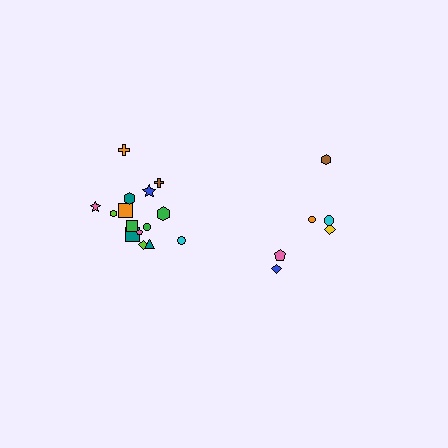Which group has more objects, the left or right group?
The left group.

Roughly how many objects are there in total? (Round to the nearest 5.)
Roughly 20 objects in total.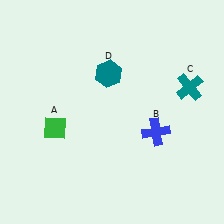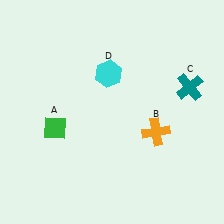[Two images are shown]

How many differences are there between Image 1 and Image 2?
There are 2 differences between the two images.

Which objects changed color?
B changed from blue to orange. D changed from teal to cyan.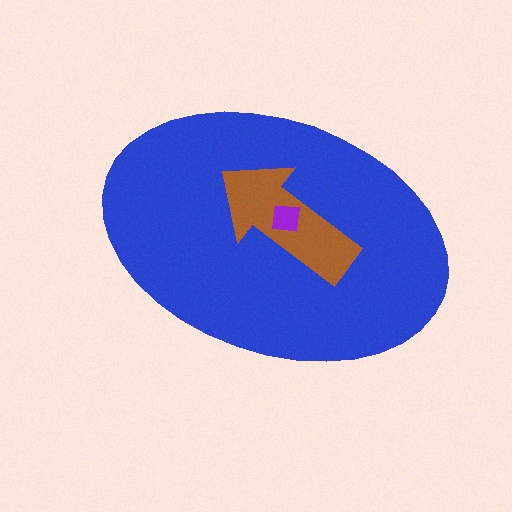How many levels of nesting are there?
3.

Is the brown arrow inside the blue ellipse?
Yes.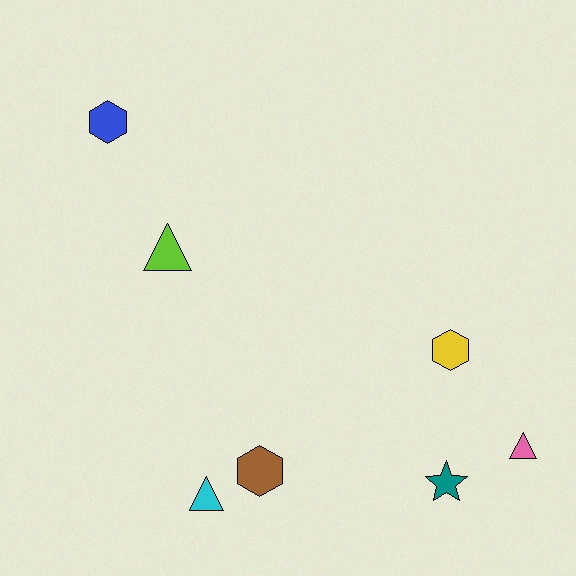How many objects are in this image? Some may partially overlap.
There are 7 objects.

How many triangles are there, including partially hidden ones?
There are 3 triangles.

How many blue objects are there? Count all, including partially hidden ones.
There is 1 blue object.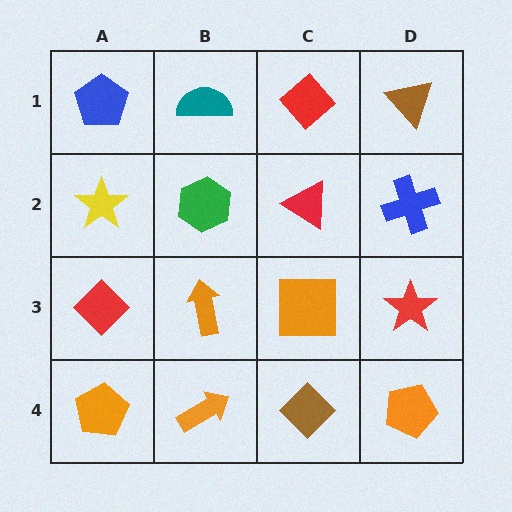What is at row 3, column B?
An orange arrow.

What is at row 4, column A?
An orange pentagon.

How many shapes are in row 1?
4 shapes.